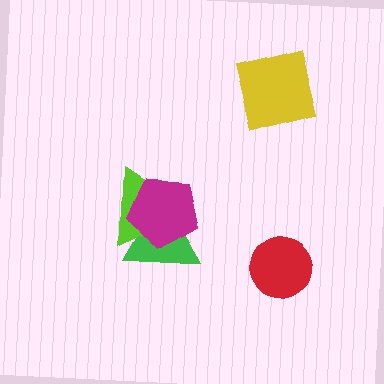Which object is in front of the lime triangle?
The magenta pentagon is in front of the lime triangle.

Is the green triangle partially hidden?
Yes, it is partially covered by another shape.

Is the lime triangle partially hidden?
Yes, it is partially covered by another shape.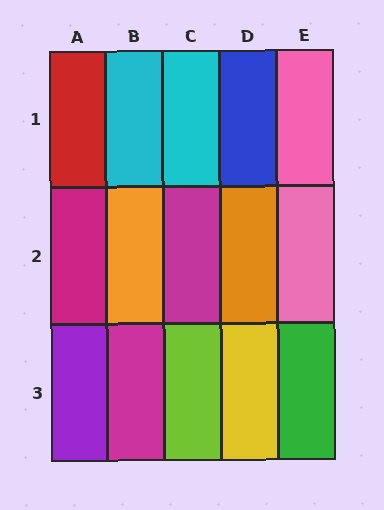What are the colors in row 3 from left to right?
Purple, magenta, lime, yellow, green.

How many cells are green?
1 cell is green.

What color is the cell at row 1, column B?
Cyan.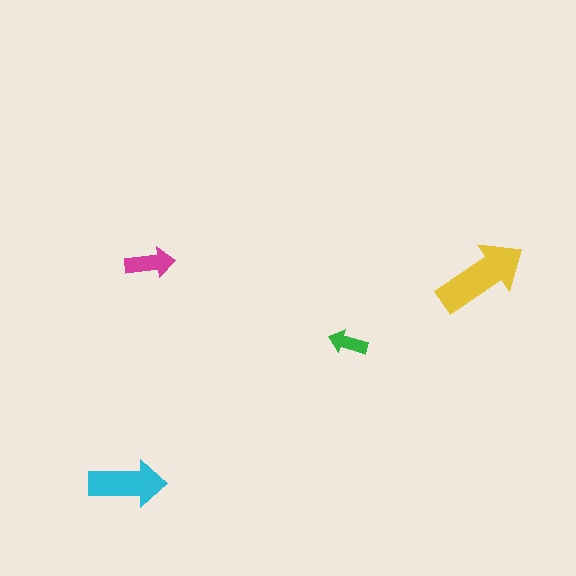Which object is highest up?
The magenta arrow is topmost.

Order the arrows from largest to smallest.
the yellow one, the cyan one, the magenta one, the green one.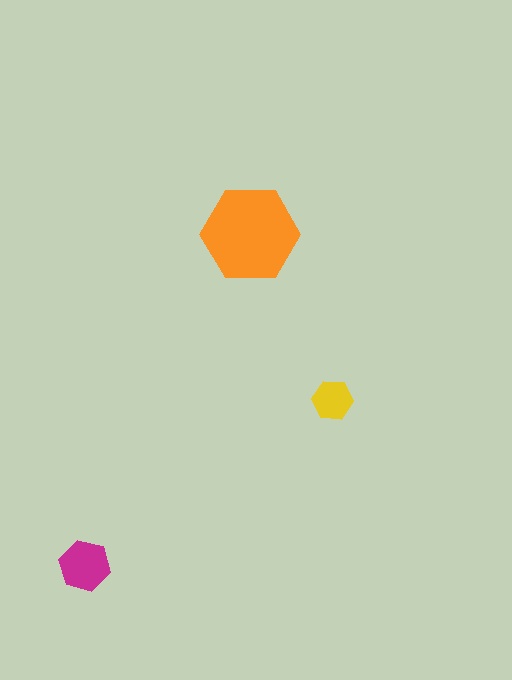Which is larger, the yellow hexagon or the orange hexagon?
The orange one.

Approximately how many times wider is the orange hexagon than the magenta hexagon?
About 2 times wider.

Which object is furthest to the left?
The magenta hexagon is leftmost.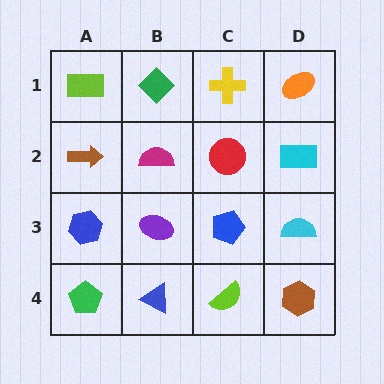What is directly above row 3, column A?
A brown arrow.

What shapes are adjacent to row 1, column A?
A brown arrow (row 2, column A), a green diamond (row 1, column B).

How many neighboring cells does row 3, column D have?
3.